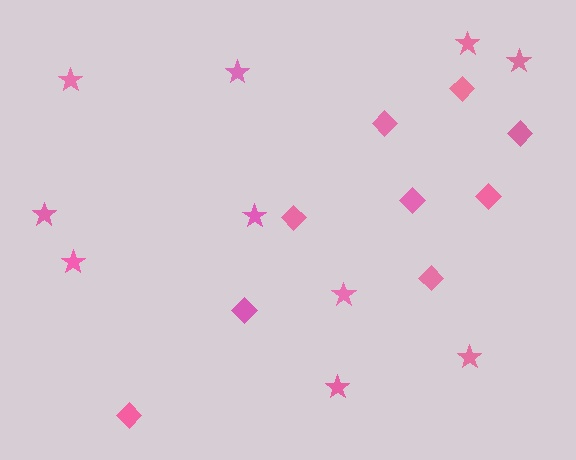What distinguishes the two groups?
There are 2 groups: one group of diamonds (9) and one group of stars (10).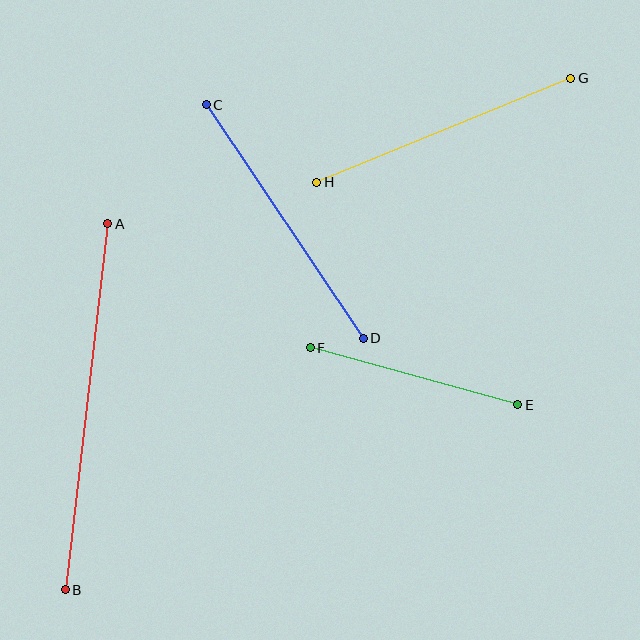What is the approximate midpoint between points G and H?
The midpoint is at approximately (444, 130) pixels.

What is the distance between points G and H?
The distance is approximately 274 pixels.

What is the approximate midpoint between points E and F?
The midpoint is at approximately (414, 376) pixels.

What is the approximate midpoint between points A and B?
The midpoint is at approximately (86, 407) pixels.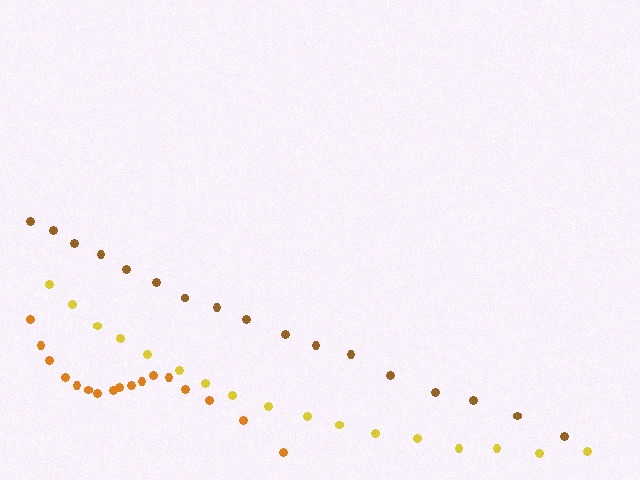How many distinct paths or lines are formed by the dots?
There are 3 distinct paths.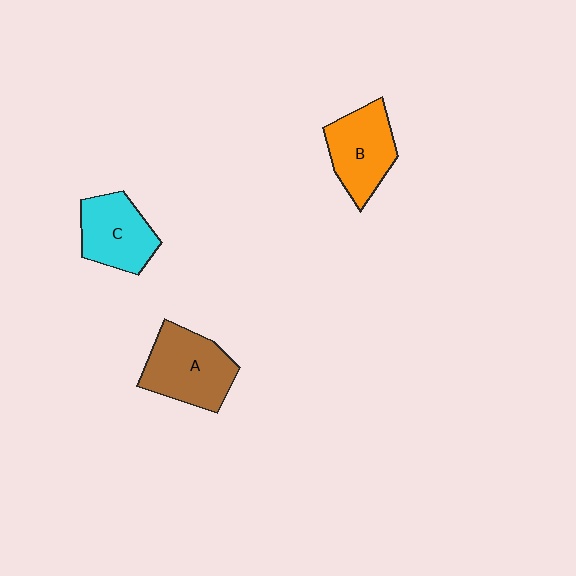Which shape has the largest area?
Shape A (brown).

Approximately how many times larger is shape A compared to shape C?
Approximately 1.2 times.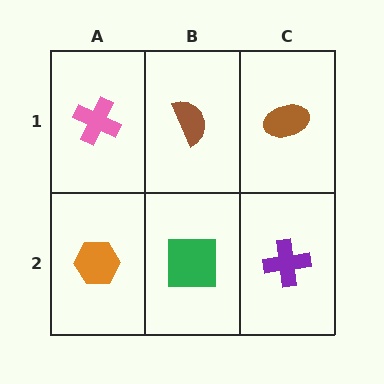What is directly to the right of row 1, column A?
A brown semicircle.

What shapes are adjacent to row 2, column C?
A brown ellipse (row 1, column C), a green square (row 2, column B).